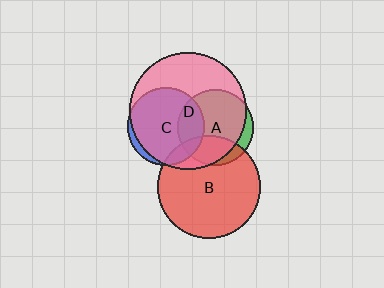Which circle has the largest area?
Circle D (pink).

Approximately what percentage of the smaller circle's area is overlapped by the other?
Approximately 95%.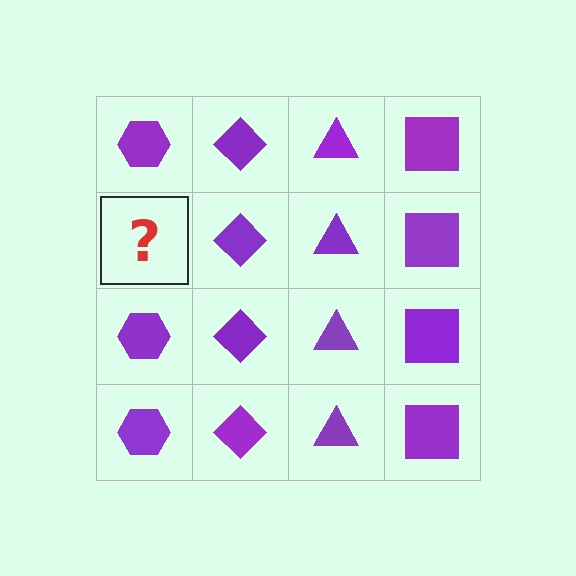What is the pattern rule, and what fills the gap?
The rule is that each column has a consistent shape. The gap should be filled with a purple hexagon.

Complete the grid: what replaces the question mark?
The question mark should be replaced with a purple hexagon.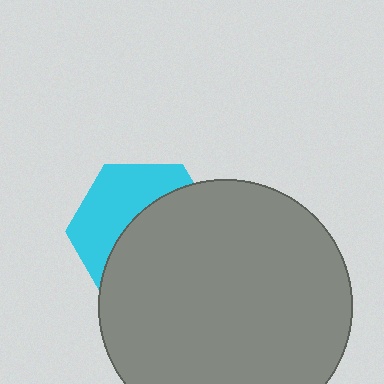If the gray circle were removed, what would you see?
You would see the complete cyan hexagon.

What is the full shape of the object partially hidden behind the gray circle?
The partially hidden object is a cyan hexagon.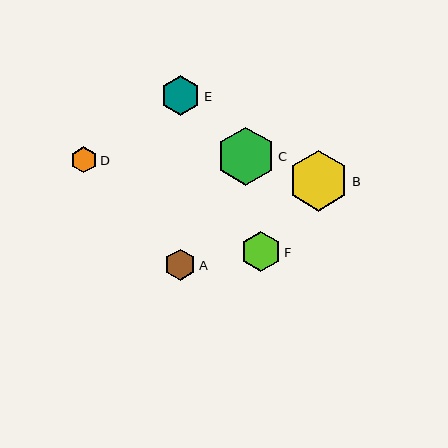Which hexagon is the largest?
Hexagon B is the largest with a size of approximately 60 pixels.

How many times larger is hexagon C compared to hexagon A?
Hexagon C is approximately 1.9 times the size of hexagon A.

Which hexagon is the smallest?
Hexagon D is the smallest with a size of approximately 26 pixels.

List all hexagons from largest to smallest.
From largest to smallest: B, C, F, E, A, D.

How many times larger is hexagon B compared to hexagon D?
Hexagon B is approximately 2.3 times the size of hexagon D.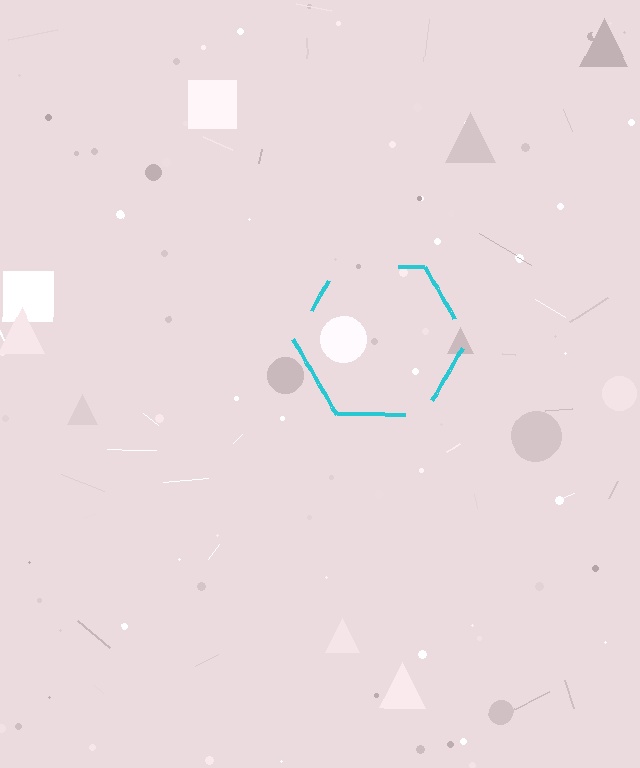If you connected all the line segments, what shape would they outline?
They would outline a hexagon.